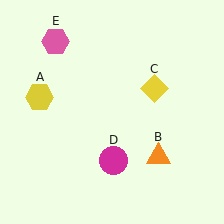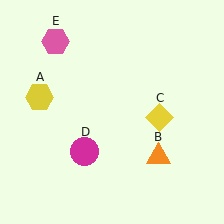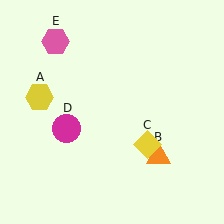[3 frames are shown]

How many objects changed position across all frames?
2 objects changed position: yellow diamond (object C), magenta circle (object D).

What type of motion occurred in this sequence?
The yellow diamond (object C), magenta circle (object D) rotated clockwise around the center of the scene.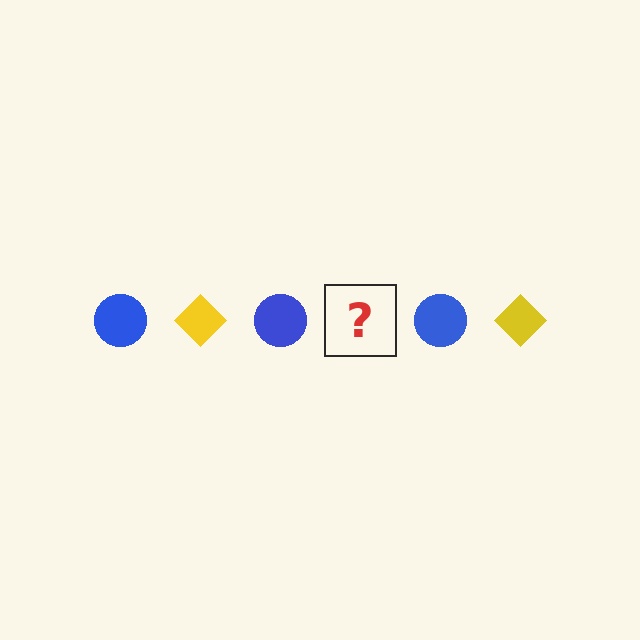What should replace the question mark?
The question mark should be replaced with a yellow diamond.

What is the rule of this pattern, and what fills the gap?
The rule is that the pattern alternates between blue circle and yellow diamond. The gap should be filled with a yellow diamond.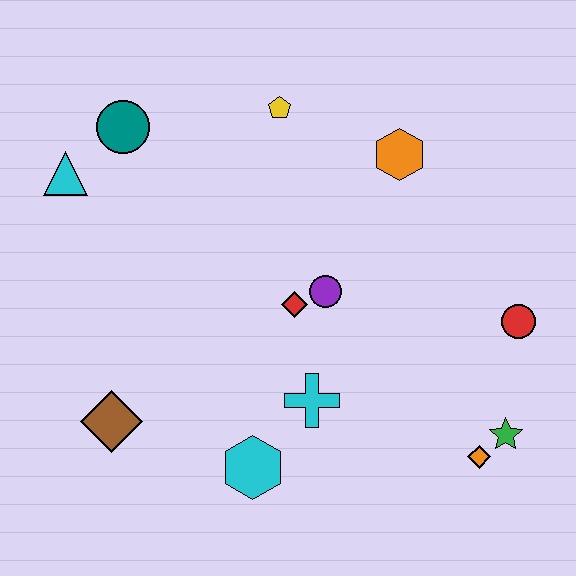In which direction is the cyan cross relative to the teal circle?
The cyan cross is below the teal circle.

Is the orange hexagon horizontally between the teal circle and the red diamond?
No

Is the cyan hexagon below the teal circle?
Yes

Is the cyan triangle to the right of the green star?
No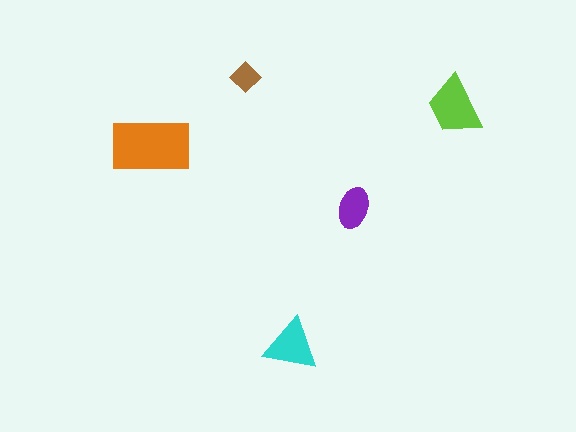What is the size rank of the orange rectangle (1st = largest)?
1st.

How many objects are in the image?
There are 5 objects in the image.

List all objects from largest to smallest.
The orange rectangle, the lime trapezoid, the cyan triangle, the purple ellipse, the brown diamond.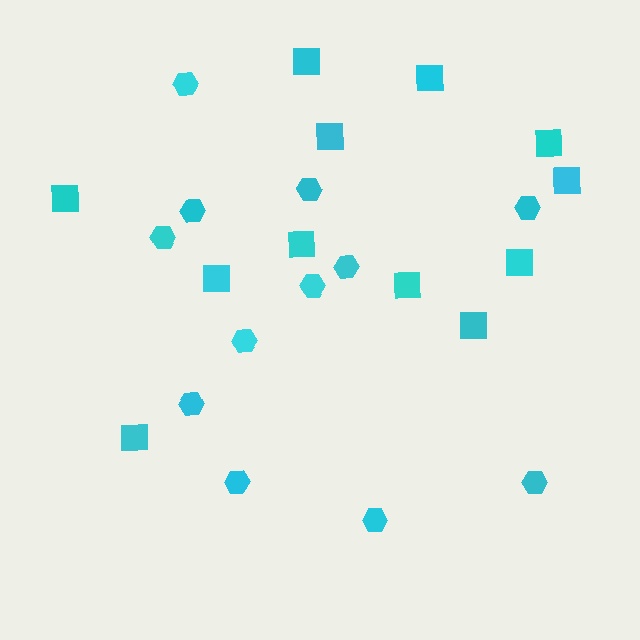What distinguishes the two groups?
There are 2 groups: one group of hexagons (12) and one group of squares (12).